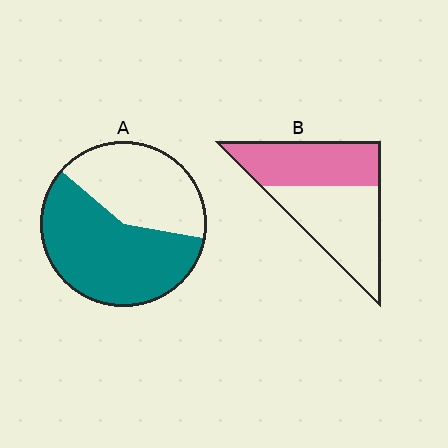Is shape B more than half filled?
Roughly half.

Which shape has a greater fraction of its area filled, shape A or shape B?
Shape A.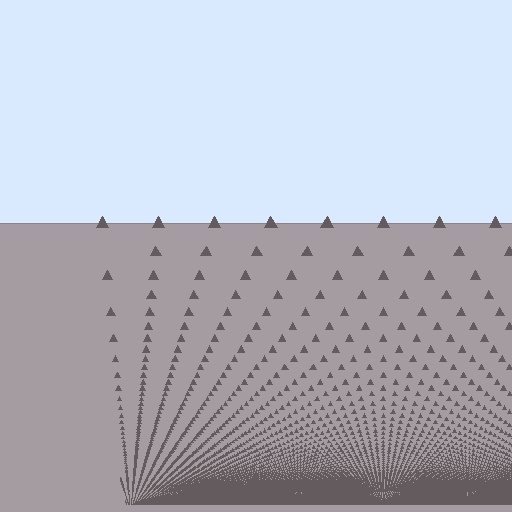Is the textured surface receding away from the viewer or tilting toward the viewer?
The surface appears to tilt toward the viewer. Texture elements get larger and sparser toward the top.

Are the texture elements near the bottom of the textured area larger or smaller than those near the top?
Smaller. The gradient is inverted — elements near the bottom are smaller and denser.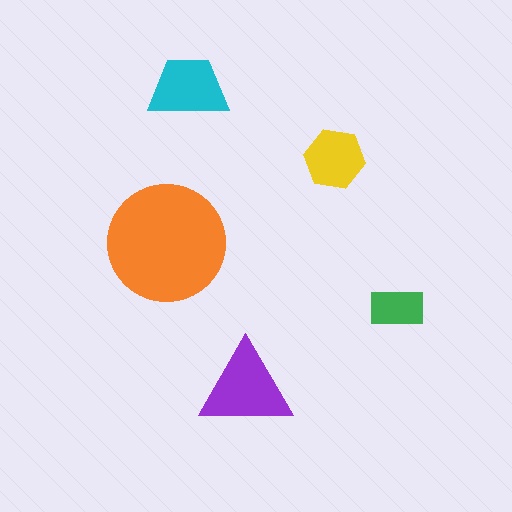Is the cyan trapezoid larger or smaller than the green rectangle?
Larger.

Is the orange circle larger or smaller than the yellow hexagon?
Larger.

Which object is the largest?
The orange circle.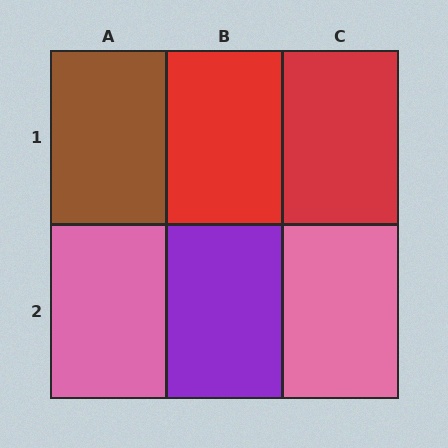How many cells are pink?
2 cells are pink.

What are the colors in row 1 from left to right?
Brown, red, red.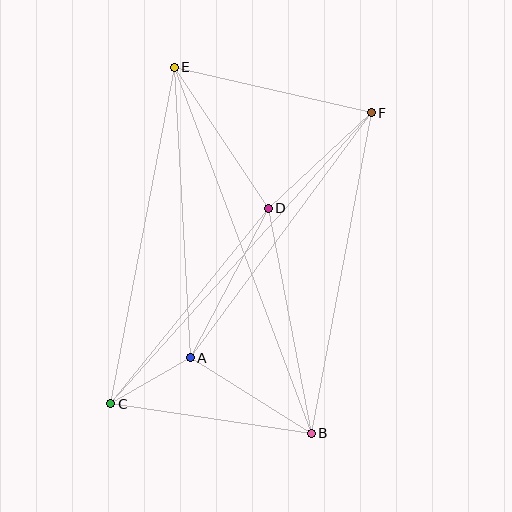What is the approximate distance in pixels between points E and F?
The distance between E and F is approximately 202 pixels.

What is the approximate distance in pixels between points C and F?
The distance between C and F is approximately 391 pixels.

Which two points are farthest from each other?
Points B and E are farthest from each other.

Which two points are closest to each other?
Points A and C are closest to each other.